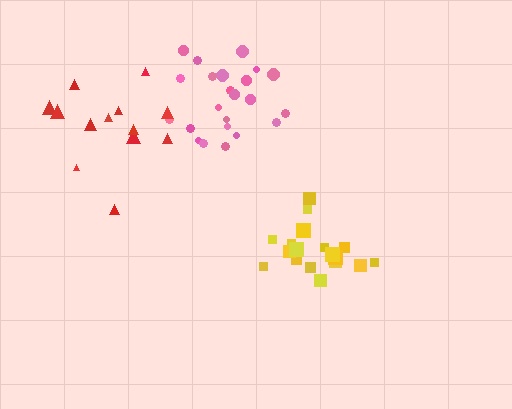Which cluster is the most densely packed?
Pink.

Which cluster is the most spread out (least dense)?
Red.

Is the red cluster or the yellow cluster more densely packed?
Yellow.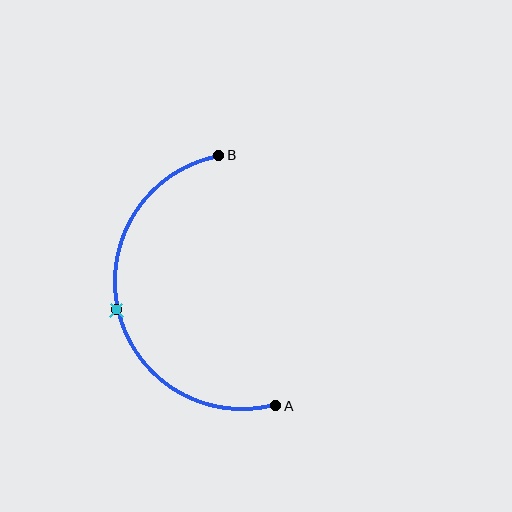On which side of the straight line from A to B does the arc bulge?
The arc bulges to the left of the straight line connecting A and B.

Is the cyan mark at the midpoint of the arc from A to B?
Yes. The cyan mark lies on the arc at equal arc-length from both A and B — it is the arc midpoint.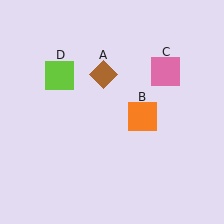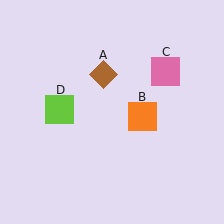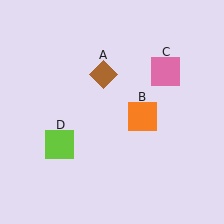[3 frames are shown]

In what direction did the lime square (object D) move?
The lime square (object D) moved down.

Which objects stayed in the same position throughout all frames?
Brown diamond (object A) and orange square (object B) and pink square (object C) remained stationary.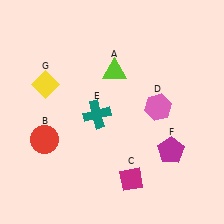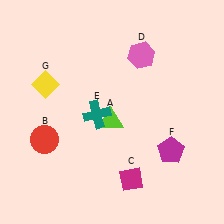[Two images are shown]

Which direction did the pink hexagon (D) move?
The pink hexagon (D) moved up.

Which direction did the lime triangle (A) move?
The lime triangle (A) moved down.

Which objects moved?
The objects that moved are: the lime triangle (A), the pink hexagon (D).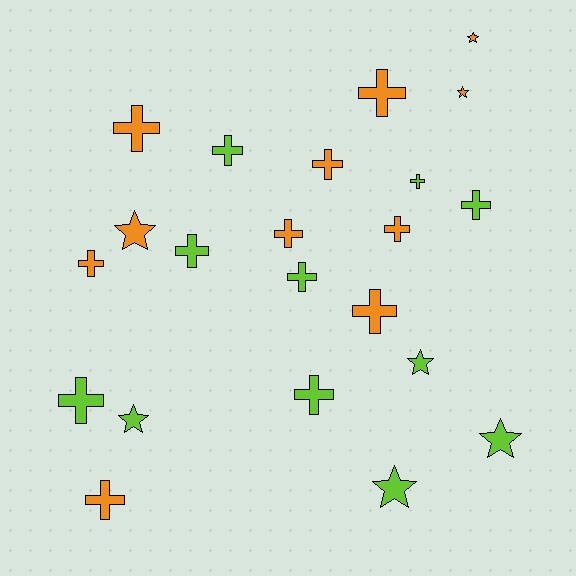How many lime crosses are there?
There are 7 lime crosses.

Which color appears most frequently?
Lime, with 11 objects.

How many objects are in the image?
There are 22 objects.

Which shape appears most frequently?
Cross, with 15 objects.